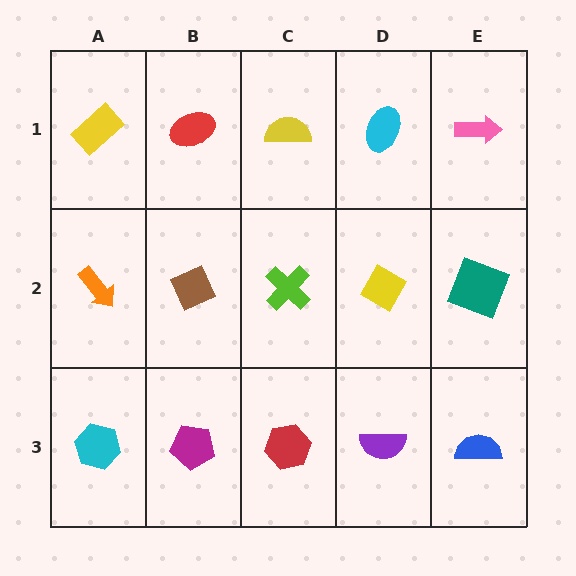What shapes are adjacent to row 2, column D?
A cyan ellipse (row 1, column D), a purple semicircle (row 3, column D), a lime cross (row 2, column C), a teal square (row 2, column E).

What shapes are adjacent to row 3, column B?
A brown diamond (row 2, column B), a cyan hexagon (row 3, column A), a red hexagon (row 3, column C).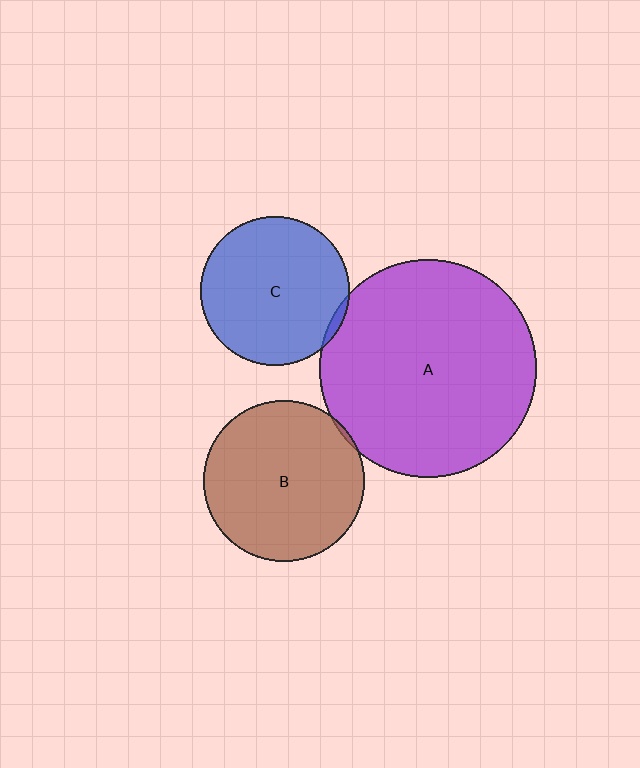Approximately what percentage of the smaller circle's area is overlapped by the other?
Approximately 5%.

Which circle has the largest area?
Circle A (purple).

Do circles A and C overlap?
Yes.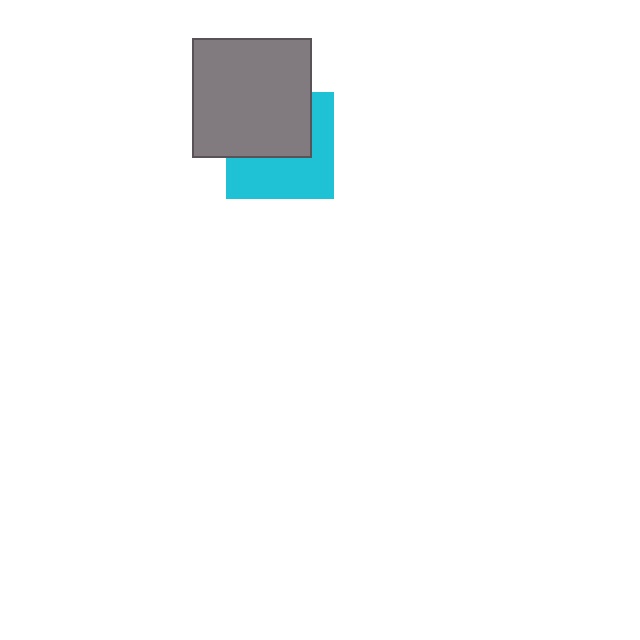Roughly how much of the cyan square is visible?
About half of it is visible (roughly 51%).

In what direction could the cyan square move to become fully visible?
The cyan square could move down. That would shift it out from behind the gray square entirely.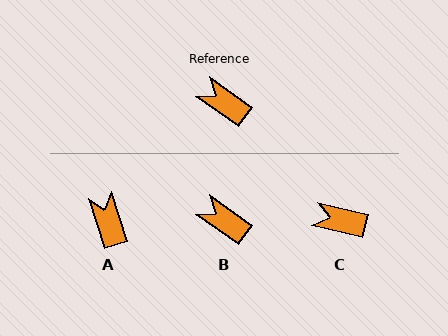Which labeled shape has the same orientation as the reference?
B.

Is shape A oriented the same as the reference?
No, it is off by about 37 degrees.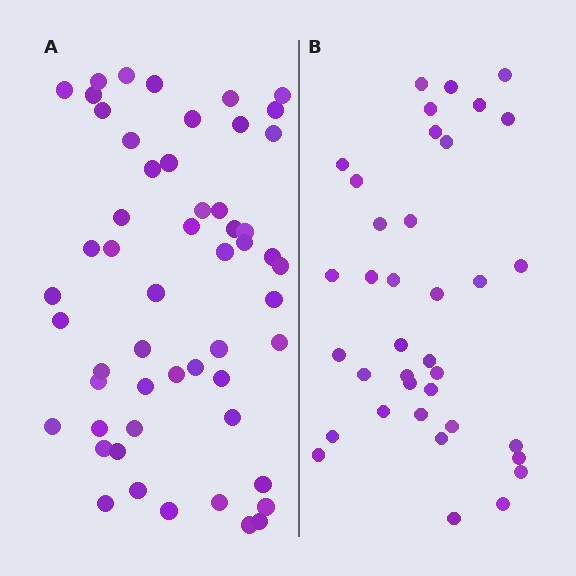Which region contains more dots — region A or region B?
Region A (the left region) has more dots.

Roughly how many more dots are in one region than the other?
Region A has approximately 15 more dots than region B.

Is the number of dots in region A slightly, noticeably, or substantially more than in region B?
Region A has substantially more. The ratio is roughly 1.5 to 1.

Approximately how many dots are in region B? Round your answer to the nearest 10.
About 40 dots. (The exact count is 37, which rounds to 40.)